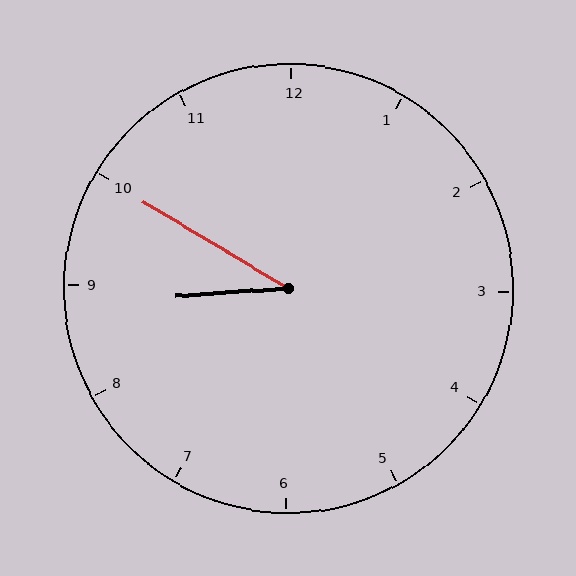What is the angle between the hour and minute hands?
Approximately 35 degrees.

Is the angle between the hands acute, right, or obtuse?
It is acute.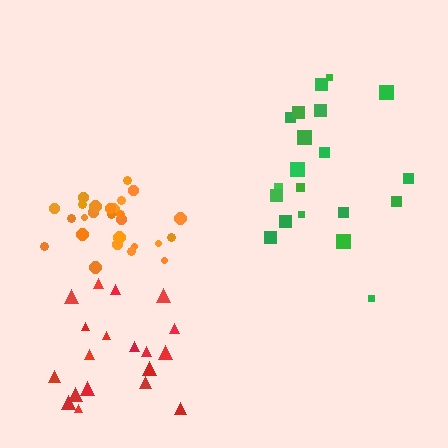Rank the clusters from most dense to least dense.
orange, red, green.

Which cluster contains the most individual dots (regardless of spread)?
Orange (26).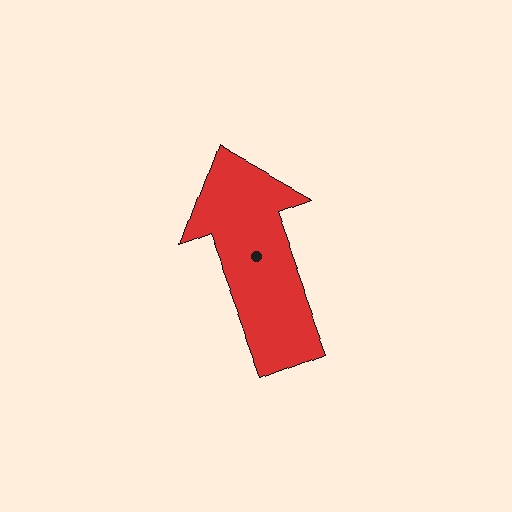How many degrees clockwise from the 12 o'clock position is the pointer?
Approximately 339 degrees.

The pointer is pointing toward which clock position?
Roughly 11 o'clock.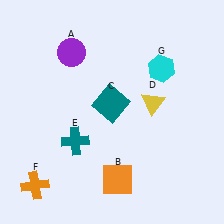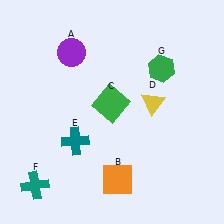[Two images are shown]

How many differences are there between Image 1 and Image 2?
There are 3 differences between the two images.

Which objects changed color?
C changed from teal to green. F changed from orange to teal. G changed from cyan to green.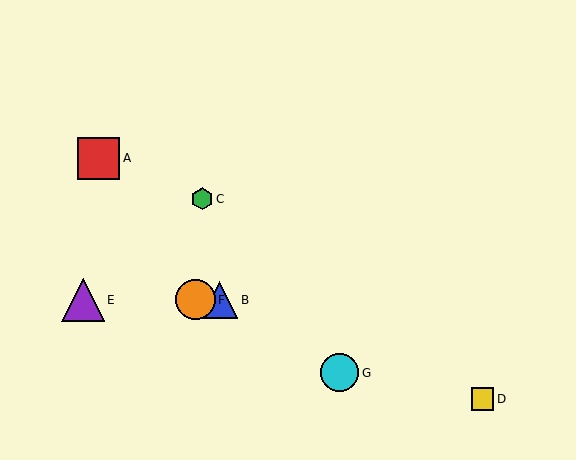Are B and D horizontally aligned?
No, B is at y≈300 and D is at y≈399.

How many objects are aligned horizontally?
3 objects (B, E, F) are aligned horizontally.